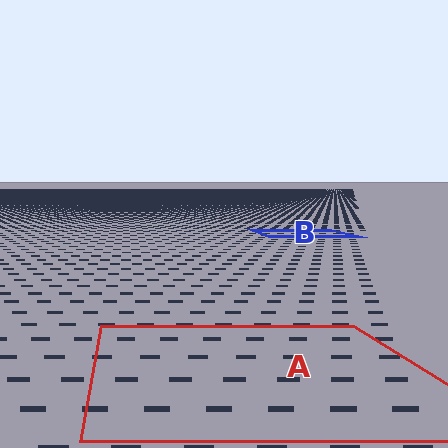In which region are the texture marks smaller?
The texture marks are smaller in region B, because it is farther away.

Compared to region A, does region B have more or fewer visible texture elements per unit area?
Region B has more texture elements per unit area — they are packed more densely because it is farther away.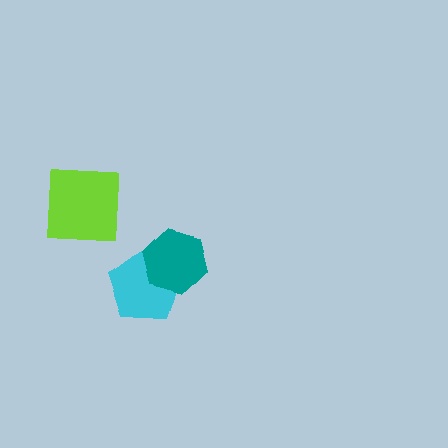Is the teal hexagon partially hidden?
No, no other shape covers it.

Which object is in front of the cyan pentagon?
The teal hexagon is in front of the cyan pentagon.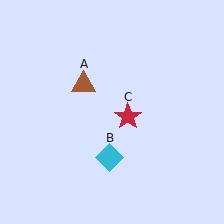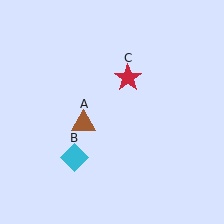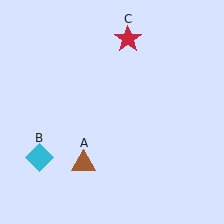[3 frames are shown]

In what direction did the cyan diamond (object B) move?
The cyan diamond (object B) moved left.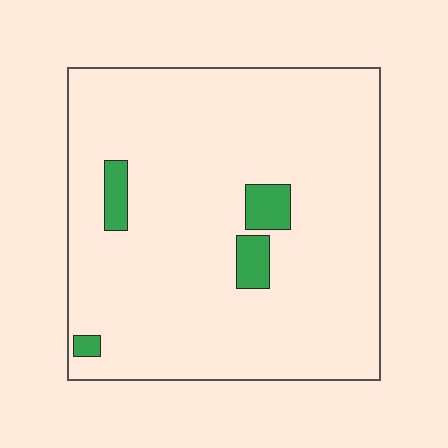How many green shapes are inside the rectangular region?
4.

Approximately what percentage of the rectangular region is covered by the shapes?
Approximately 5%.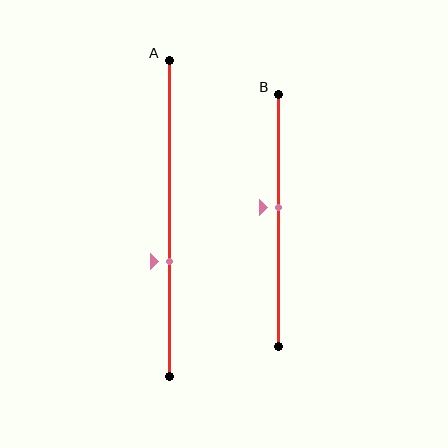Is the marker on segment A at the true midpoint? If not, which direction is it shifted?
No, the marker on segment A is shifted downward by about 14% of the segment length.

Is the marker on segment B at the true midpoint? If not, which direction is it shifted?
No, the marker on segment B is shifted upward by about 5% of the segment length.